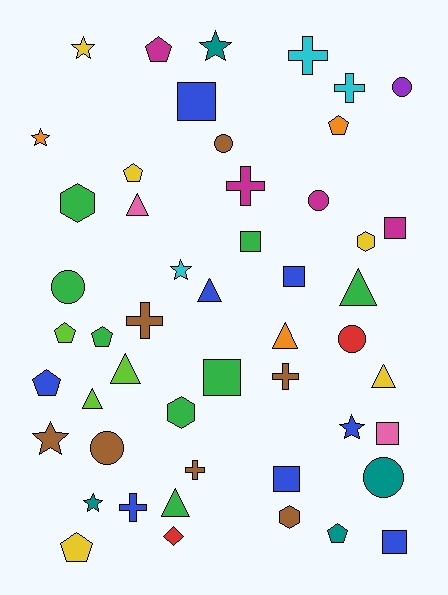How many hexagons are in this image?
There are 4 hexagons.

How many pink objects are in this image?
There are 2 pink objects.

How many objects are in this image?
There are 50 objects.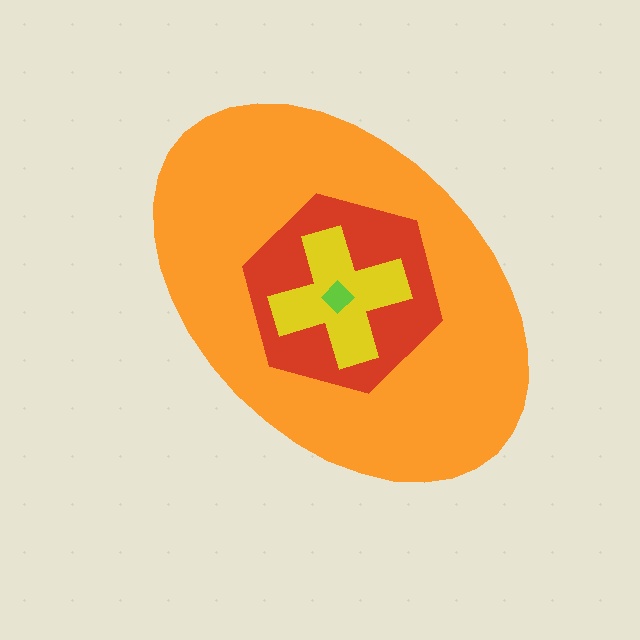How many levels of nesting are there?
4.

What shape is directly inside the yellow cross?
The lime diamond.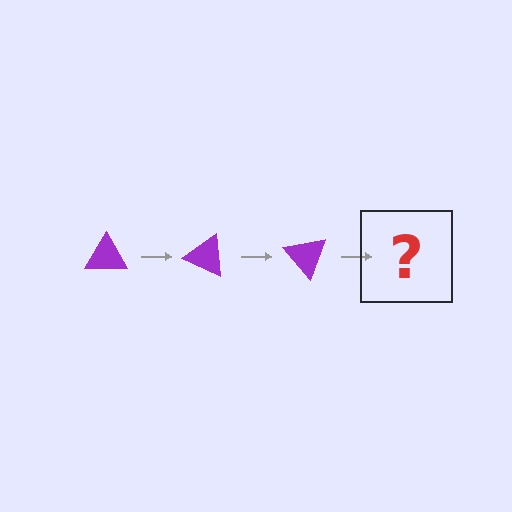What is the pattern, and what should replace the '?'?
The pattern is that the triangle rotates 25 degrees each step. The '?' should be a purple triangle rotated 75 degrees.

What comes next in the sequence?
The next element should be a purple triangle rotated 75 degrees.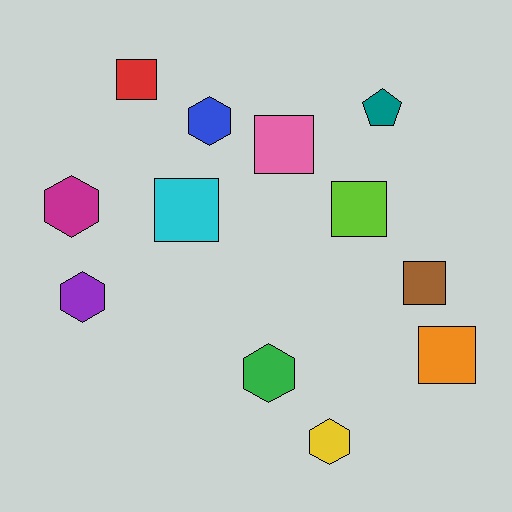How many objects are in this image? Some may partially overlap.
There are 12 objects.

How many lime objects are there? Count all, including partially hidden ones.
There is 1 lime object.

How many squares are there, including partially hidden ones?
There are 6 squares.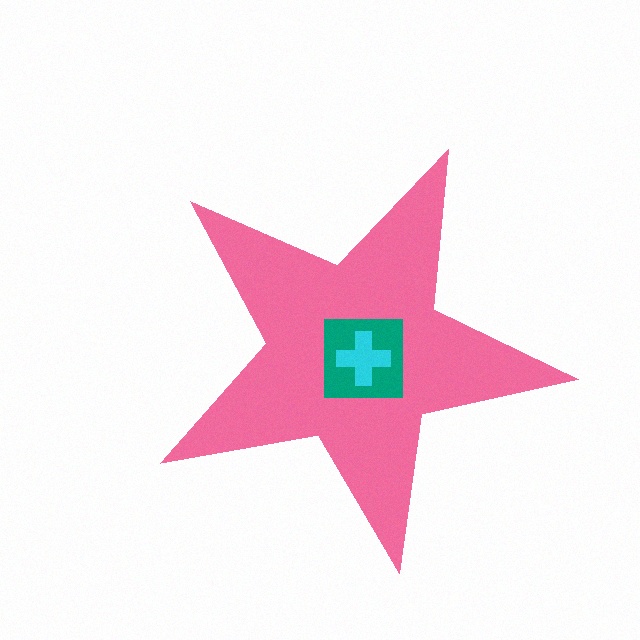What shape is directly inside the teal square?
The cyan cross.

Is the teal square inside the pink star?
Yes.